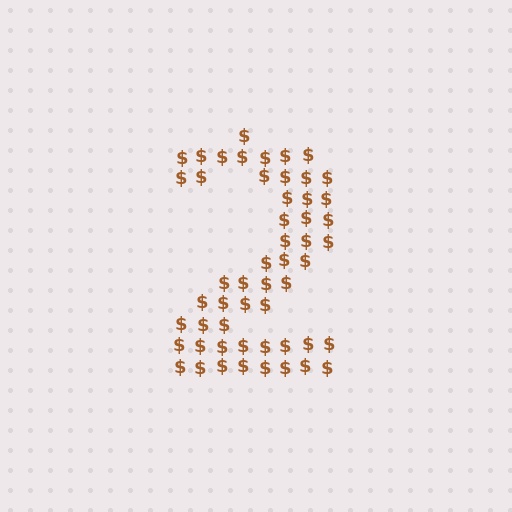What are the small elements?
The small elements are dollar signs.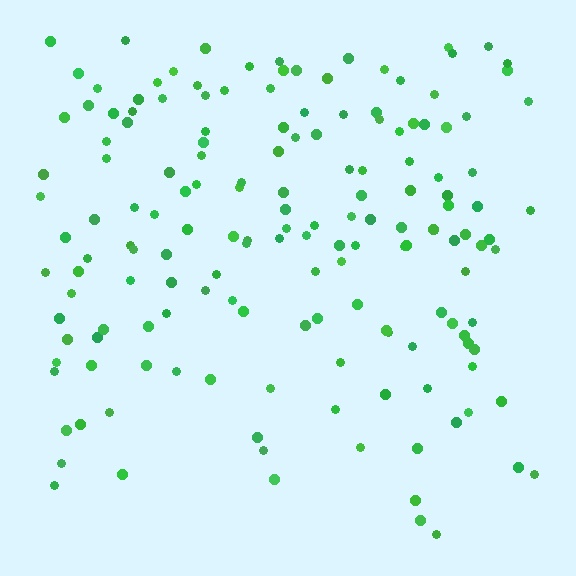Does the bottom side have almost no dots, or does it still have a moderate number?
Still a moderate number, just noticeably fewer than the top.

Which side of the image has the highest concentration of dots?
The top.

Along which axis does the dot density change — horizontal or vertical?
Vertical.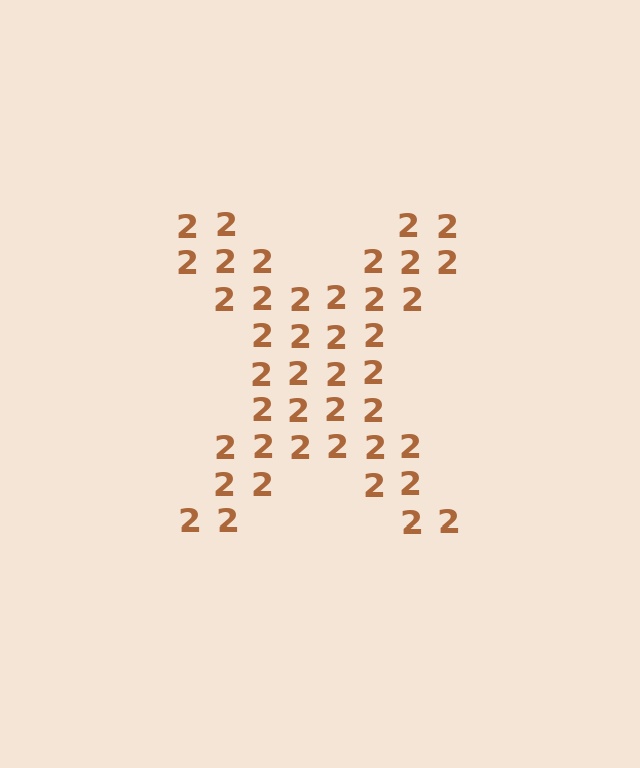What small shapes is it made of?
It is made of small digit 2's.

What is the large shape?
The large shape is the letter X.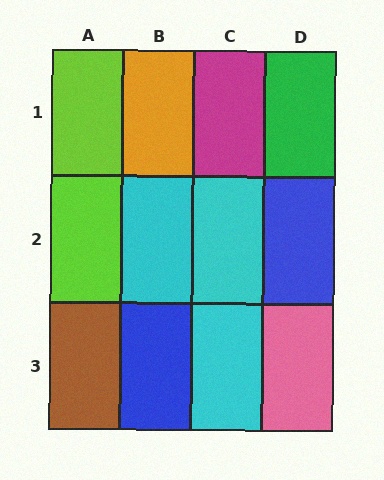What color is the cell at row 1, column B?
Orange.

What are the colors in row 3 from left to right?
Brown, blue, cyan, pink.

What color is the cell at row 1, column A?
Lime.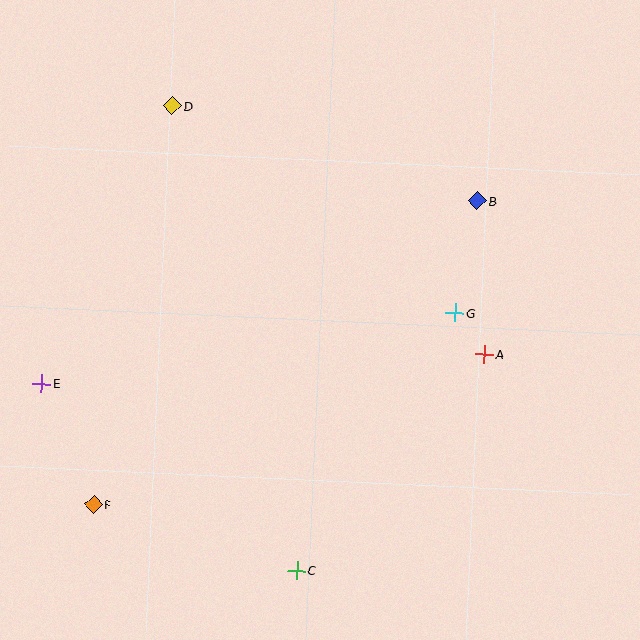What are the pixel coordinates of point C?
Point C is at (297, 571).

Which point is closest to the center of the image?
Point G at (455, 313) is closest to the center.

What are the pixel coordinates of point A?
Point A is at (484, 354).